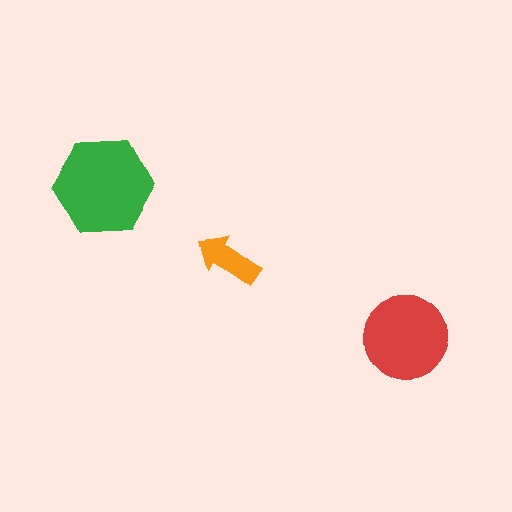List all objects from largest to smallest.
The green hexagon, the red circle, the orange arrow.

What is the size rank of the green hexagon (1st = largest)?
1st.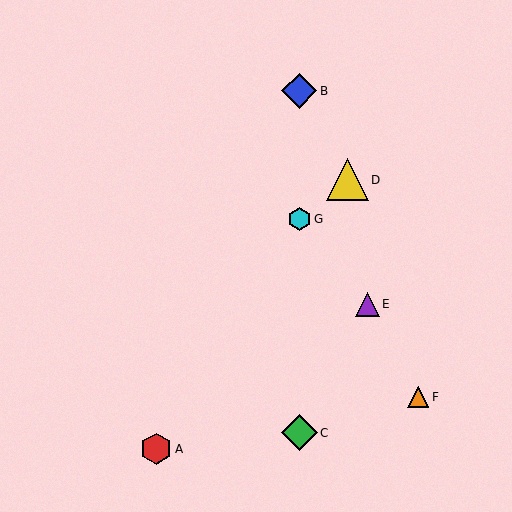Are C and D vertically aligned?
No, C is at x≈299 and D is at x≈348.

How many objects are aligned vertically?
3 objects (B, C, G) are aligned vertically.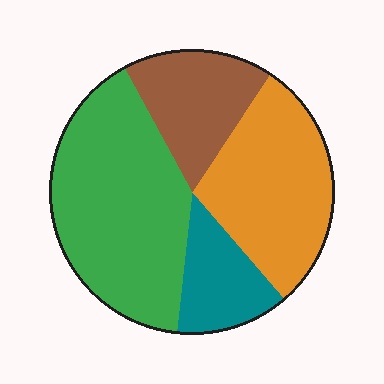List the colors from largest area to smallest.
From largest to smallest: green, orange, brown, teal.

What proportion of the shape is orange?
Orange covers roughly 30% of the shape.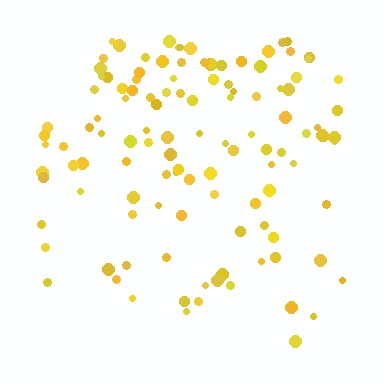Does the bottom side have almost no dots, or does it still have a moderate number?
Still a moderate number, just noticeably fewer than the top.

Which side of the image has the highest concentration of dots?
The top.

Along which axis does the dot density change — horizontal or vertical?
Vertical.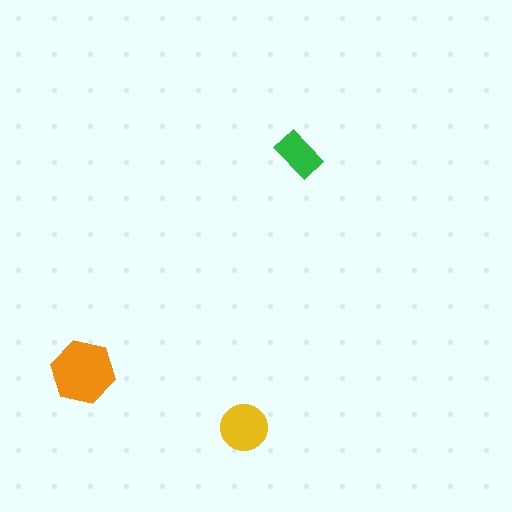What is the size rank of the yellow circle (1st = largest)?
2nd.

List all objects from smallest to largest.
The green rectangle, the yellow circle, the orange hexagon.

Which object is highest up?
The green rectangle is topmost.